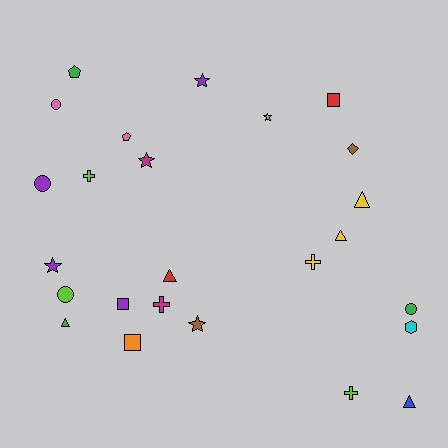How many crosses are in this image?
There are 4 crosses.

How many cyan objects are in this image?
There is 1 cyan object.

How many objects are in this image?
There are 25 objects.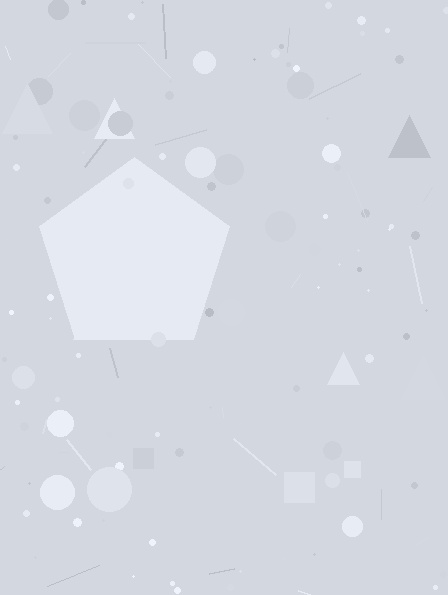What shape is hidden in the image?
A pentagon is hidden in the image.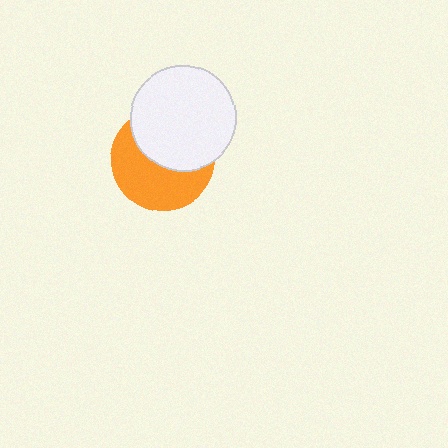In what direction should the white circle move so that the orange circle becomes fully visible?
The white circle should move up. That is the shortest direction to clear the overlap and leave the orange circle fully visible.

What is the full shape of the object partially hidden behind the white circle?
The partially hidden object is an orange circle.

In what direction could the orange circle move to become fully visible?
The orange circle could move down. That would shift it out from behind the white circle entirely.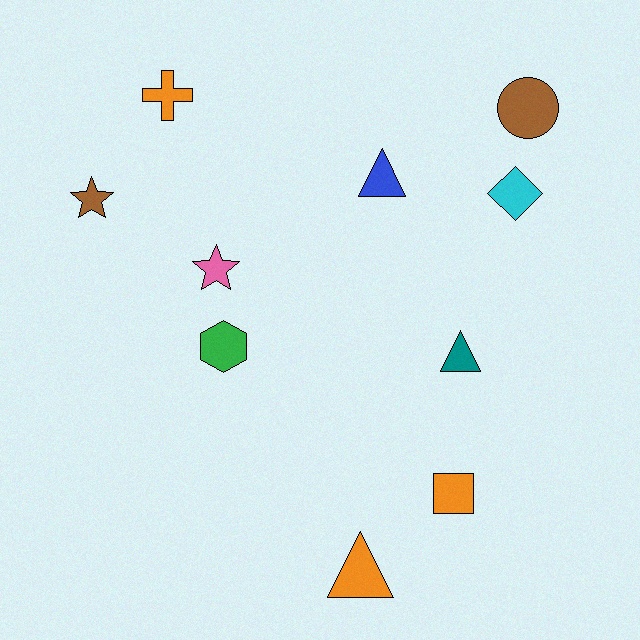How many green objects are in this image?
There is 1 green object.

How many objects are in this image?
There are 10 objects.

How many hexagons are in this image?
There is 1 hexagon.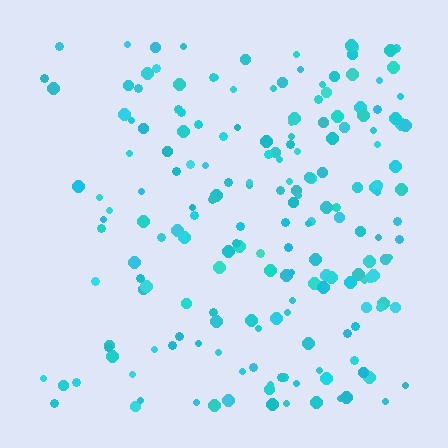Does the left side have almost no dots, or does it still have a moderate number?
Still a moderate number, just noticeably fewer than the right.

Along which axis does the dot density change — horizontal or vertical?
Horizontal.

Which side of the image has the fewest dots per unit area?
The left.